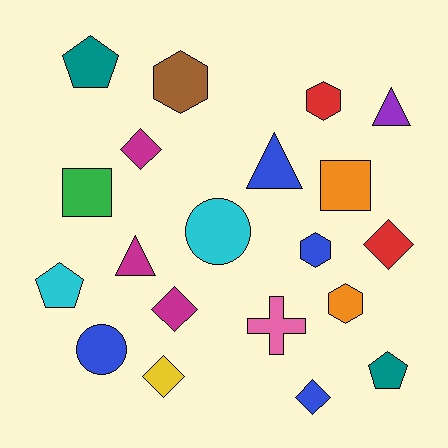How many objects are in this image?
There are 20 objects.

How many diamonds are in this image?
There are 5 diamonds.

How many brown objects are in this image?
There is 1 brown object.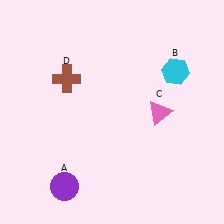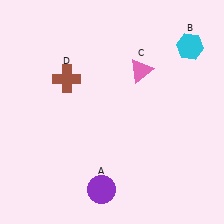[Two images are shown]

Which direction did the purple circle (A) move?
The purple circle (A) moved right.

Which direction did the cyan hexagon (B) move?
The cyan hexagon (B) moved up.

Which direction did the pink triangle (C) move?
The pink triangle (C) moved up.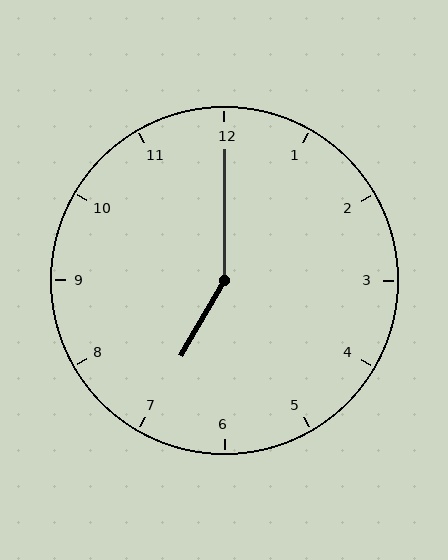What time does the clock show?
7:00.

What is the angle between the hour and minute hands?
Approximately 150 degrees.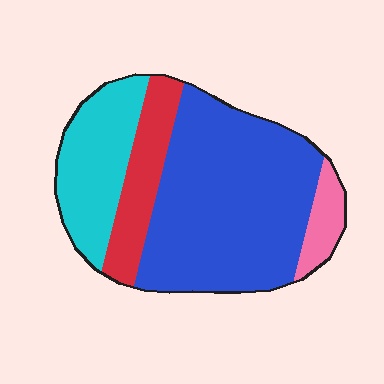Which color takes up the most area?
Blue, at roughly 55%.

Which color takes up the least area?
Pink, at roughly 5%.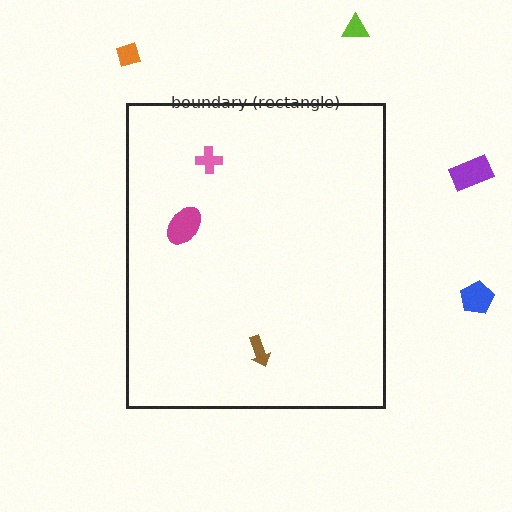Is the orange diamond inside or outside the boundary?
Outside.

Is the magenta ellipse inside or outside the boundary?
Inside.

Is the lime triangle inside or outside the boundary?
Outside.